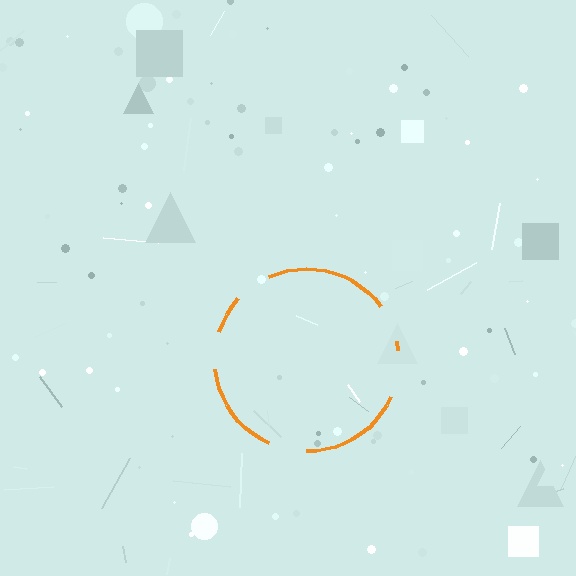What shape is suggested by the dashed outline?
The dashed outline suggests a circle.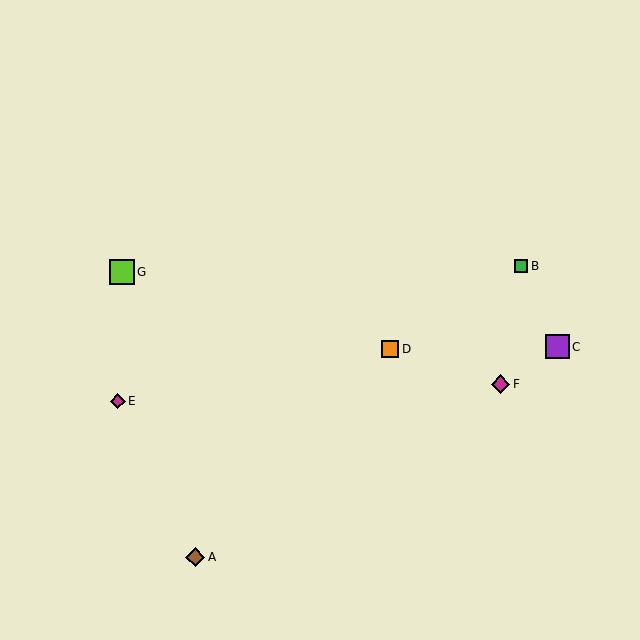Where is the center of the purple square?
The center of the purple square is at (558, 347).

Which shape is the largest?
The lime square (labeled G) is the largest.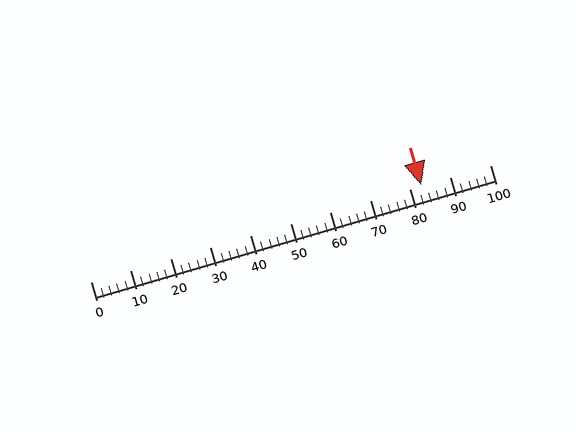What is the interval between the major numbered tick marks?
The major tick marks are spaced 10 units apart.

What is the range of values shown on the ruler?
The ruler shows values from 0 to 100.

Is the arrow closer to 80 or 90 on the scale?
The arrow is closer to 80.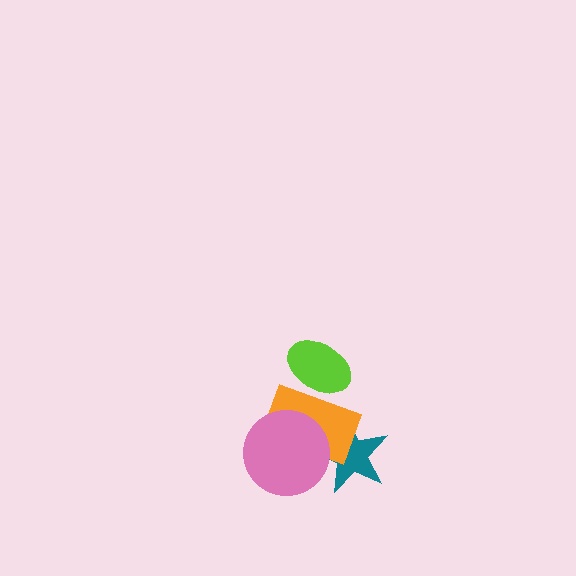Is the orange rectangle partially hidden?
Yes, it is partially covered by another shape.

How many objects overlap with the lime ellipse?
1 object overlaps with the lime ellipse.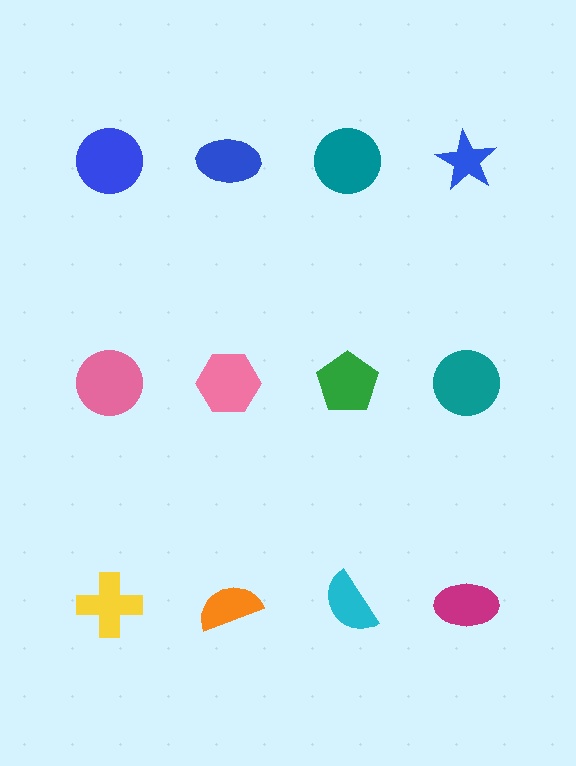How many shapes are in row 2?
4 shapes.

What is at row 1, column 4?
A blue star.